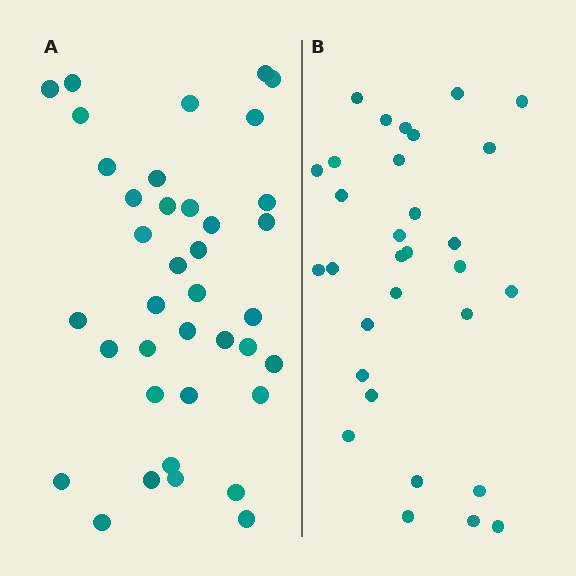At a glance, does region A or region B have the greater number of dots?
Region A (the left region) has more dots.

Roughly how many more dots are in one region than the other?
Region A has roughly 8 or so more dots than region B.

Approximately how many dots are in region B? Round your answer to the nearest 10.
About 30 dots. (The exact count is 31, which rounds to 30.)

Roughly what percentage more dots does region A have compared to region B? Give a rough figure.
About 25% more.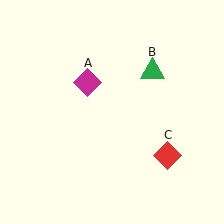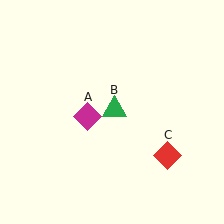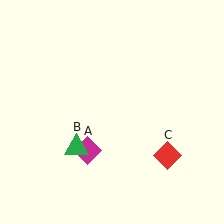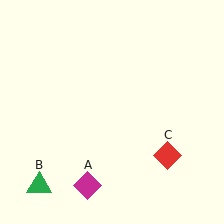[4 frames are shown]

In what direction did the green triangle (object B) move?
The green triangle (object B) moved down and to the left.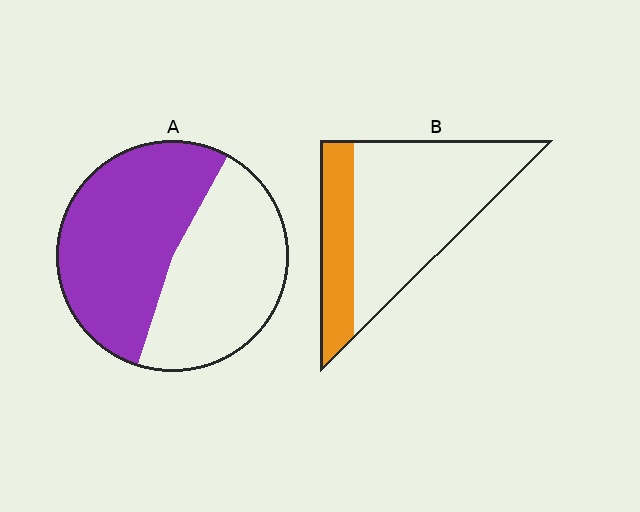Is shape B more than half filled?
No.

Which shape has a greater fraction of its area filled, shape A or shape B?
Shape A.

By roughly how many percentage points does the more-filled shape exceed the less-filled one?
By roughly 25 percentage points (A over B).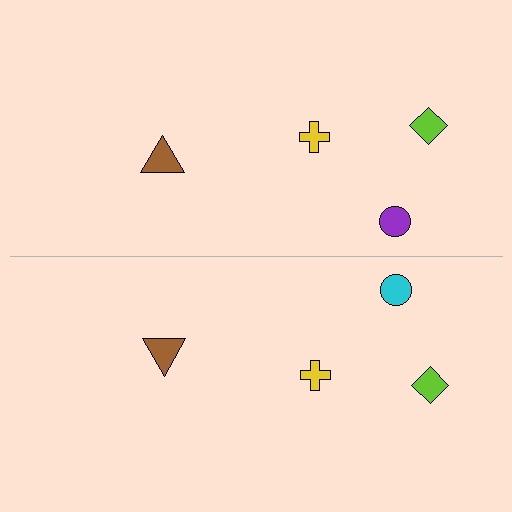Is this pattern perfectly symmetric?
No, the pattern is not perfectly symmetric. The cyan circle on the bottom side breaks the symmetry — its mirror counterpart is purple.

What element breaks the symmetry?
The cyan circle on the bottom side breaks the symmetry — its mirror counterpart is purple.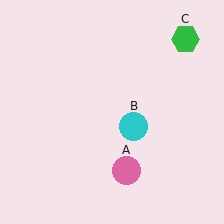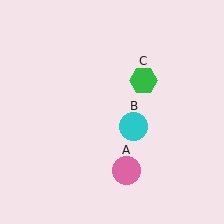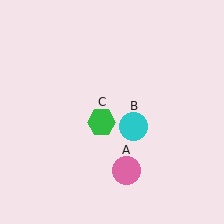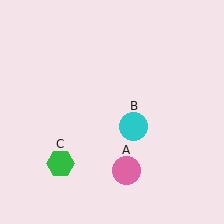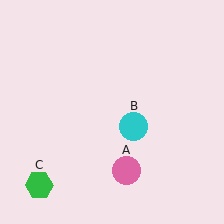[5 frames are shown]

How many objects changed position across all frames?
1 object changed position: green hexagon (object C).